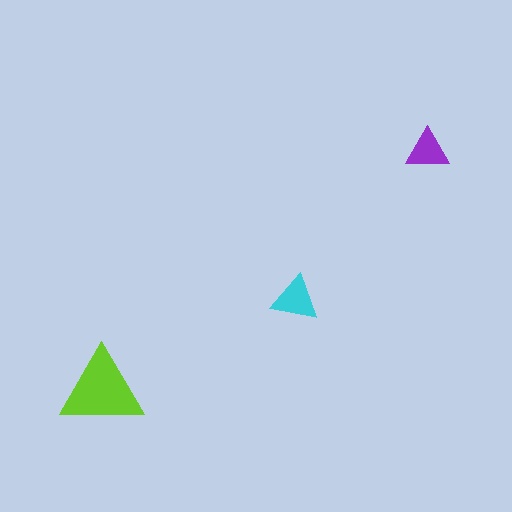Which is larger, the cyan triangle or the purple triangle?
The cyan one.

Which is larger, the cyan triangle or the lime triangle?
The lime one.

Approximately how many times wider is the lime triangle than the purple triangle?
About 2 times wider.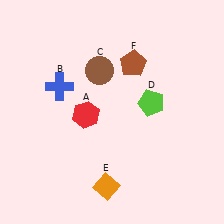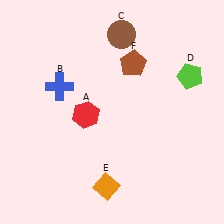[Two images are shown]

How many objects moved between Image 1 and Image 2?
2 objects moved between the two images.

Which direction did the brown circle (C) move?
The brown circle (C) moved up.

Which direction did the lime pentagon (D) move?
The lime pentagon (D) moved right.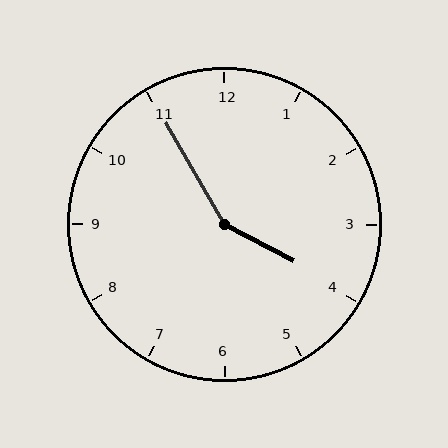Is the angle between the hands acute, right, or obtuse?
It is obtuse.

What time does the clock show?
3:55.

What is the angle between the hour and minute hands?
Approximately 148 degrees.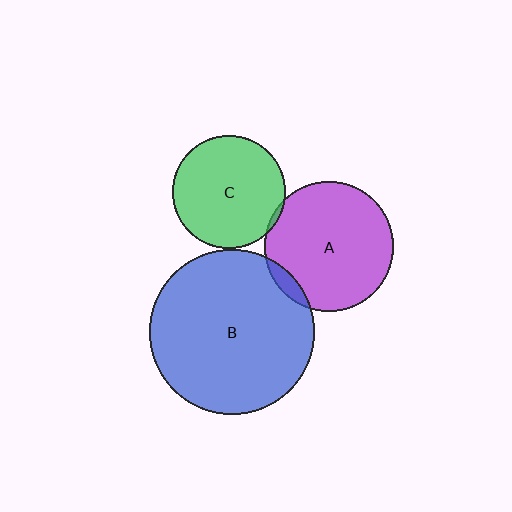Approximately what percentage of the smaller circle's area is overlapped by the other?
Approximately 5%.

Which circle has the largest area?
Circle B (blue).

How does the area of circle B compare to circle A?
Approximately 1.6 times.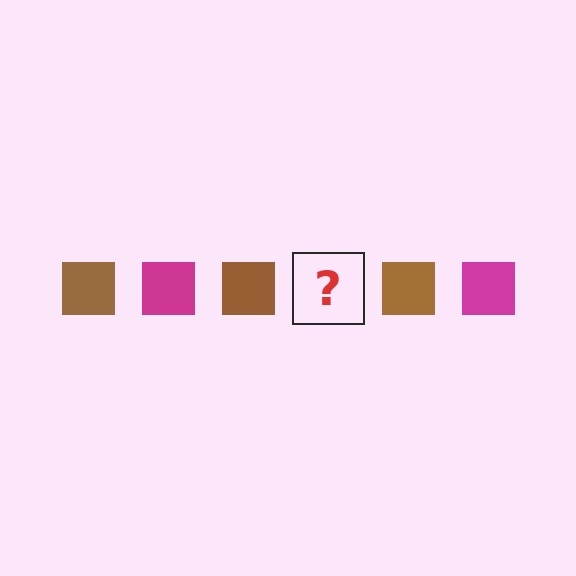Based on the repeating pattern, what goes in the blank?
The blank should be a magenta square.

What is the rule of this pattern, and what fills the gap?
The rule is that the pattern cycles through brown, magenta squares. The gap should be filled with a magenta square.